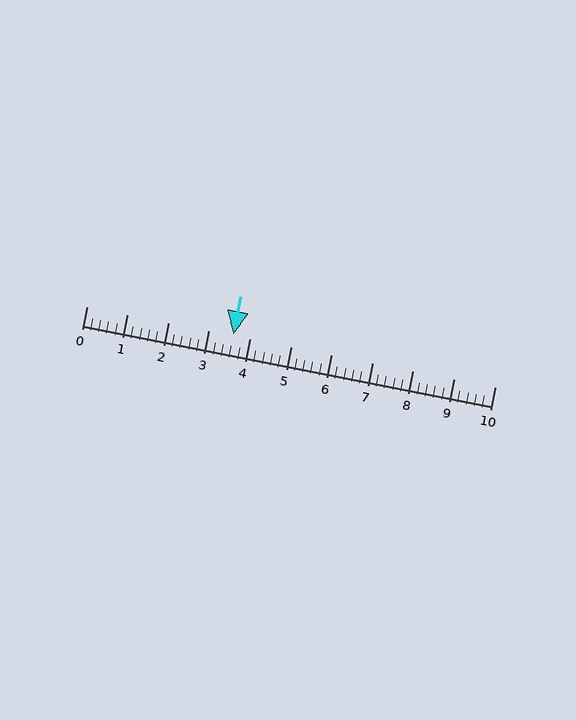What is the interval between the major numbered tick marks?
The major tick marks are spaced 1 units apart.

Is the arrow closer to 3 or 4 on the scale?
The arrow is closer to 4.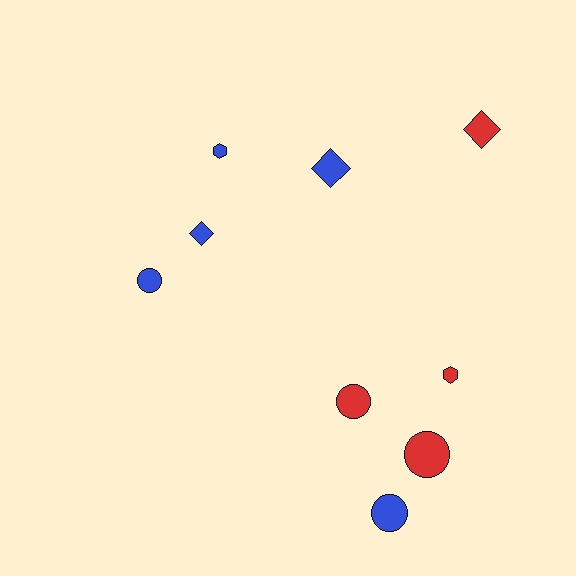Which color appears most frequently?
Blue, with 5 objects.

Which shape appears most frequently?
Circle, with 4 objects.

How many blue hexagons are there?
There is 1 blue hexagon.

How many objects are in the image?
There are 9 objects.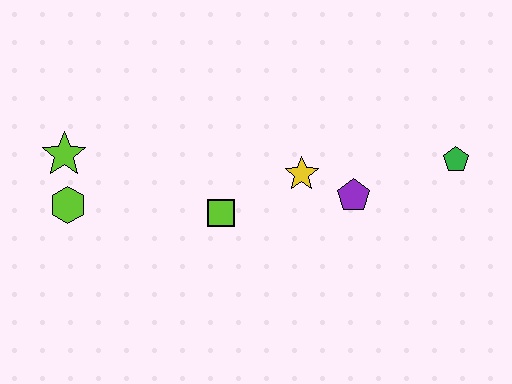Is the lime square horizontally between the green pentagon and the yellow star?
No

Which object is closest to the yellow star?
The purple pentagon is closest to the yellow star.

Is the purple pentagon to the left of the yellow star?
No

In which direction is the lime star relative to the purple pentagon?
The lime star is to the left of the purple pentagon.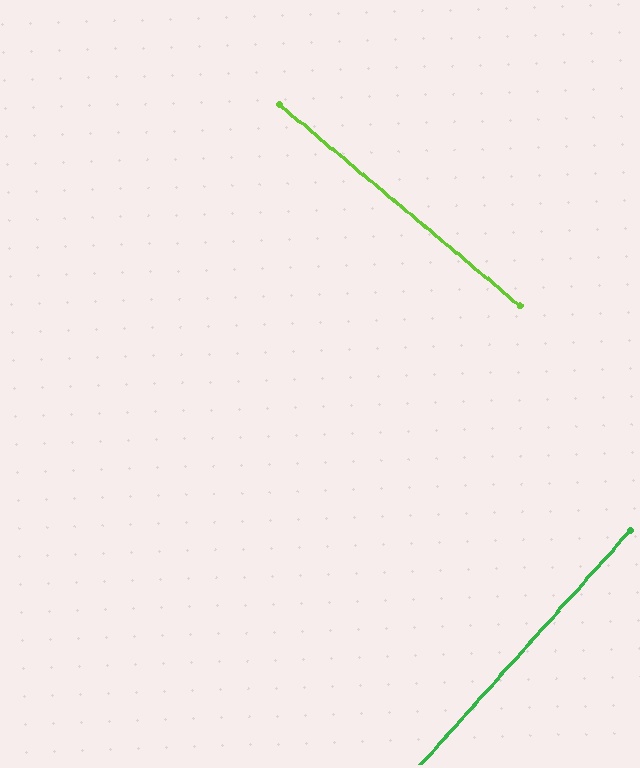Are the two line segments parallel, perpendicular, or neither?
Perpendicular — they meet at approximately 88°.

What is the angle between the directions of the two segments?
Approximately 88 degrees.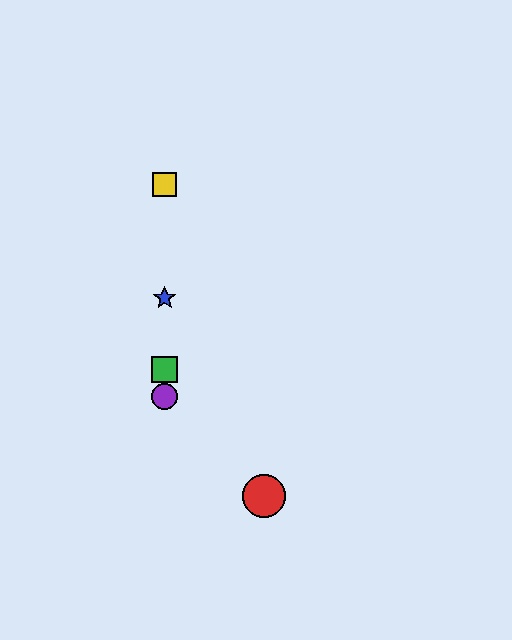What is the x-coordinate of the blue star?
The blue star is at x≈165.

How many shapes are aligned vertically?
4 shapes (the blue star, the green square, the yellow square, the purple circle) are aligned vertically.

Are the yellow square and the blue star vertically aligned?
Yes, both are at x≈165.